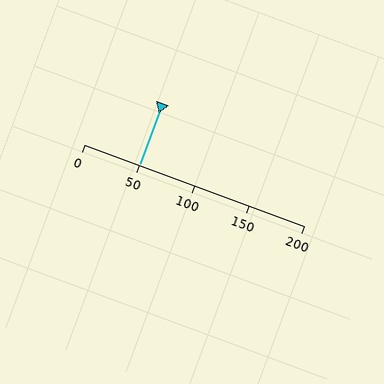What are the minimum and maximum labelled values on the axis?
The axis runs from 0 to 200.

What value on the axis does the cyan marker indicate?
The marker indicates approximately 50.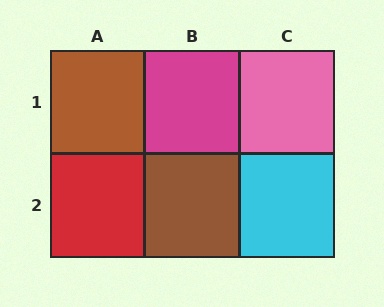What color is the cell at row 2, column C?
Cyan.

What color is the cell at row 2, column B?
Brown.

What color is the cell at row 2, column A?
Red.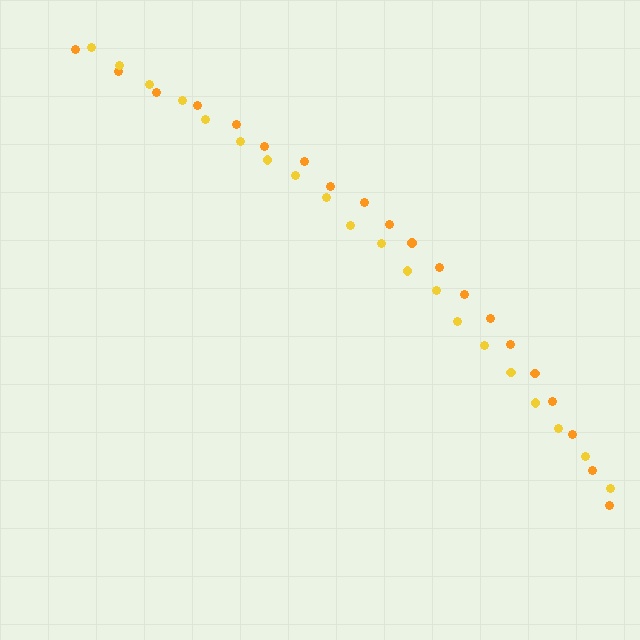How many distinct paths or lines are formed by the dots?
There are 2 distinct paths.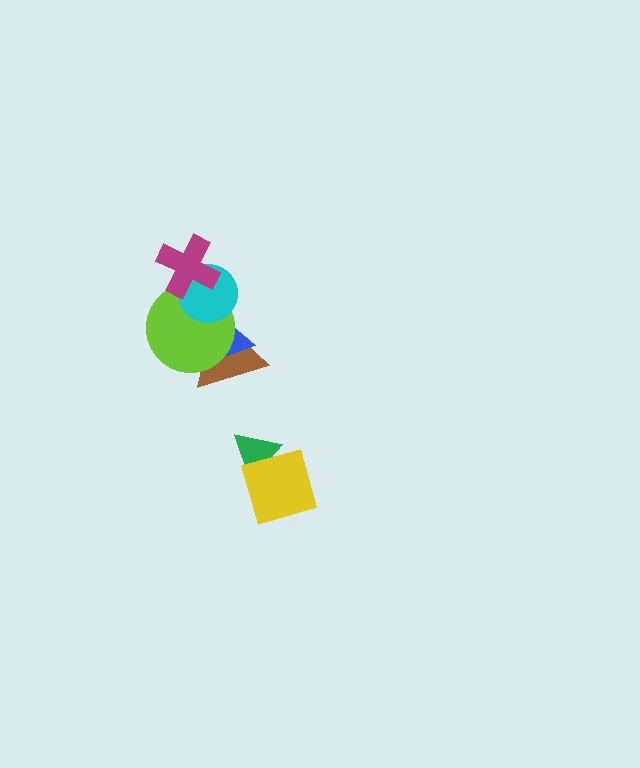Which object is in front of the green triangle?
The yellow diamond is in front of the green triangle.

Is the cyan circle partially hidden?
Yes, it is partially covered by another shape.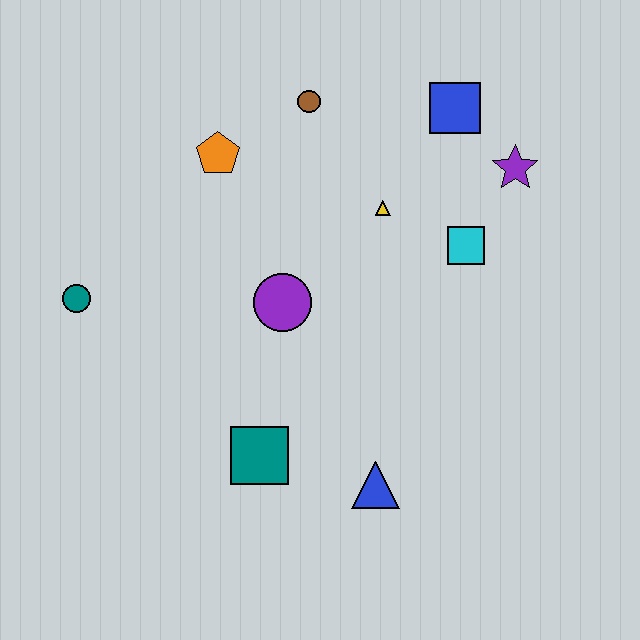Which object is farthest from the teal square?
The blue square is farthest from the teal square.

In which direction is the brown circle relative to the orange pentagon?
The brown circle is to the right of the orange pentagon.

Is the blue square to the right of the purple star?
No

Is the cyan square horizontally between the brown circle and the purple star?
Yes